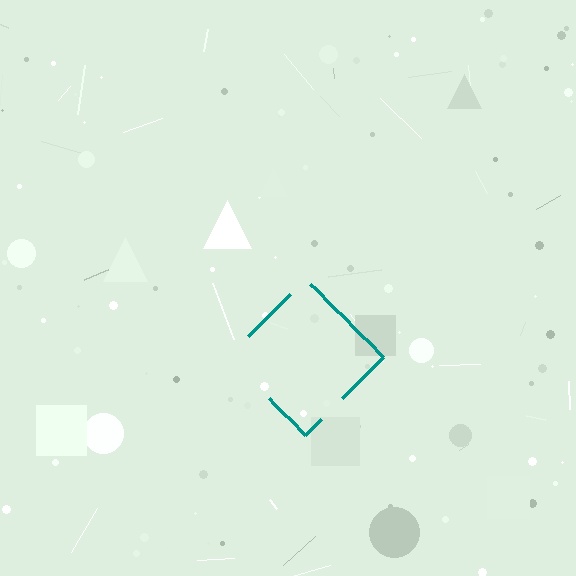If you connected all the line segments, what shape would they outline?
They would outline a diamond.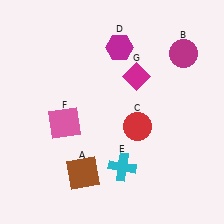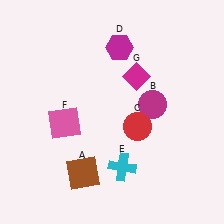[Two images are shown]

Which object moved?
The magenta circle (B) moved down.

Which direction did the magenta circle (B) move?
The magenta circle (B) moved down.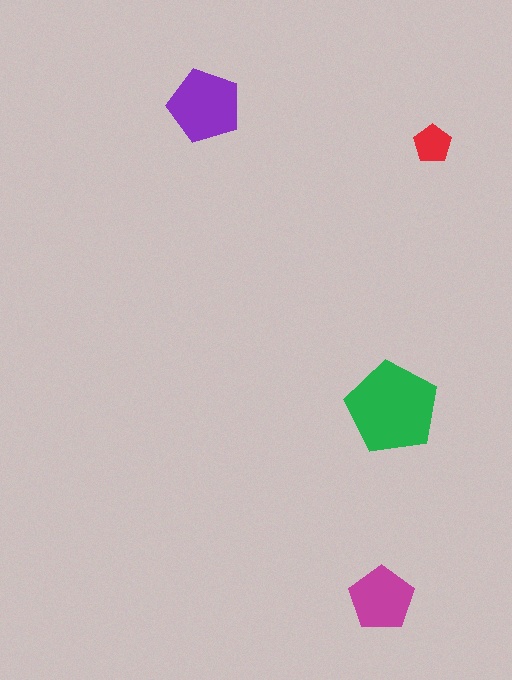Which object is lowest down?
The magenta pentagon is bottommost.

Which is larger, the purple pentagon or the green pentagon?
The green one.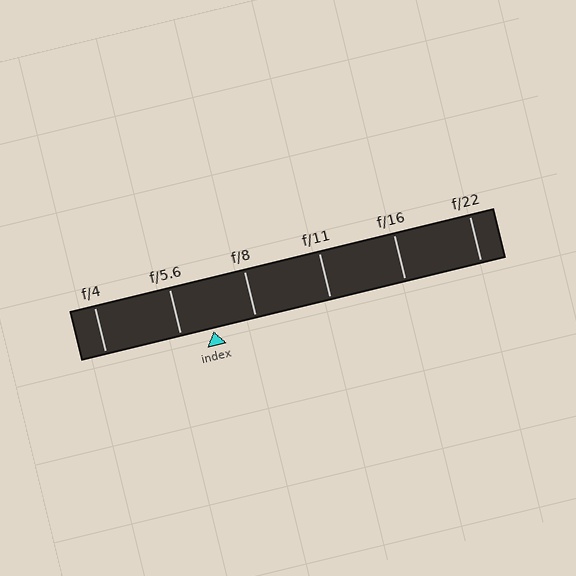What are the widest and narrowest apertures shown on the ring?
The widest aperture shown is f/4 and the narrowest is f/22.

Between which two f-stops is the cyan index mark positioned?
The index mark is between f/5.6 and f/8.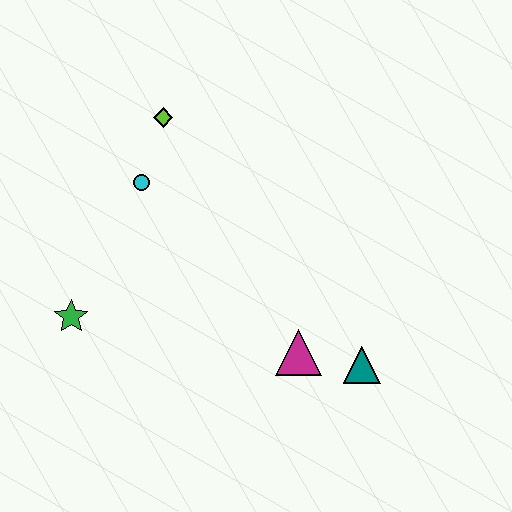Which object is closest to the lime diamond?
The cyan circle is closest to the lime diamond.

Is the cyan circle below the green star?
No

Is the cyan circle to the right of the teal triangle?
No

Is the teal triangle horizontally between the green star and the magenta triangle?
No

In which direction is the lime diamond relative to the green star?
The lime diamond is above the green star.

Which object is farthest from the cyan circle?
The teal triangle is farthest from the cyan circle.